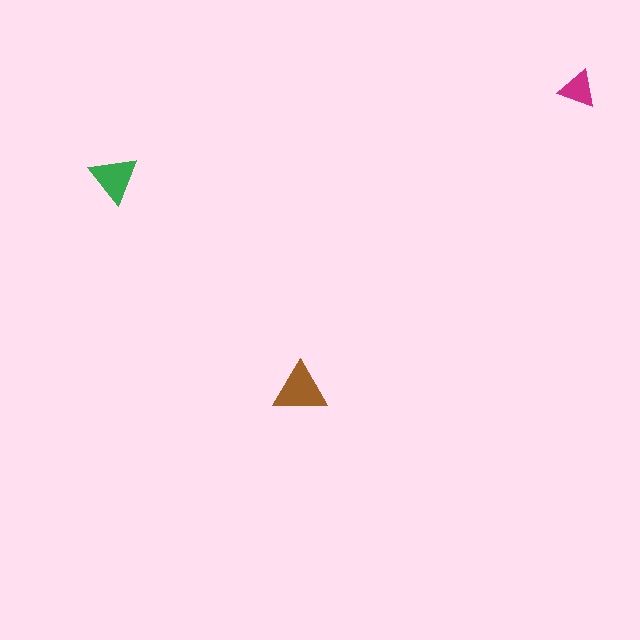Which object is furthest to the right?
The magenta triangle is rightmost.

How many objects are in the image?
There are 3 objects in the image.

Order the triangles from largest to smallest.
the brown one, the green one, the magenta one.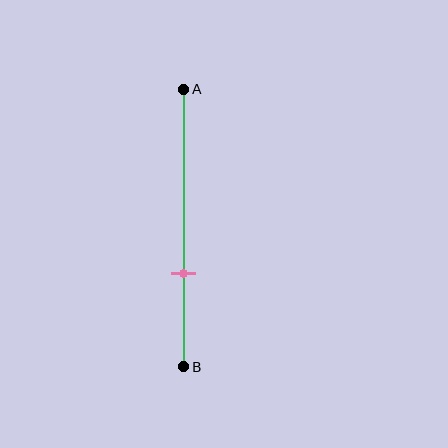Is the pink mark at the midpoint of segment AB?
No, the mark is at about 65% from A, not at the 50% midpoint.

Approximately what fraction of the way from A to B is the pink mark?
The pink mark is approximately 65% of the way from A to B.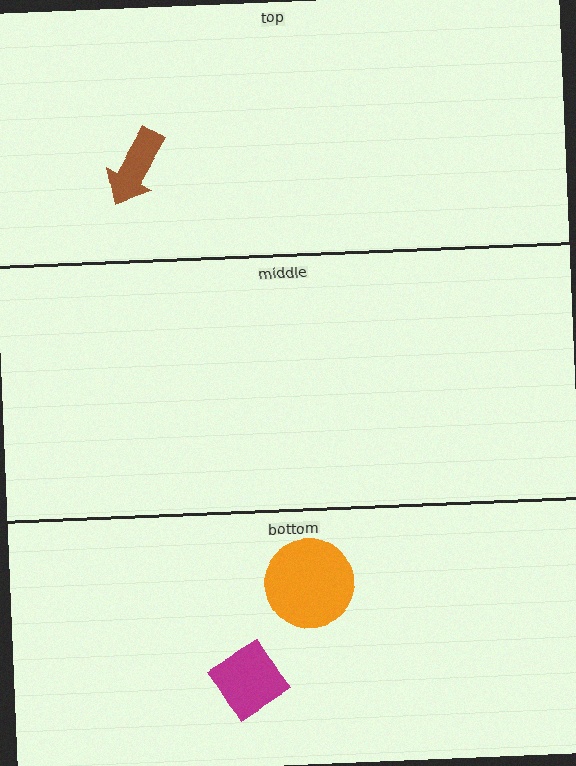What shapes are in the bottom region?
The magenta diamond, the orange circle.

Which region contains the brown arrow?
The top region.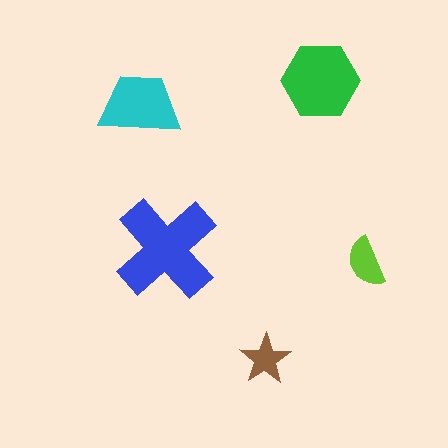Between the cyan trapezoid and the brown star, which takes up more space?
The cyan trapezoid.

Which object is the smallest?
The brown star.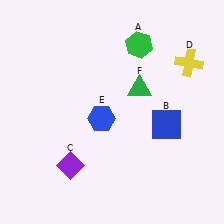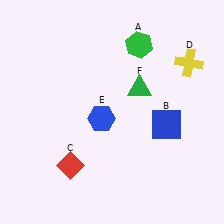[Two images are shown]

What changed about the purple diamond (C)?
In Image 1, C is purple. In Image 2, it changed to red.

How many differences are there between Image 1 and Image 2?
There is 1 difference between the two images.